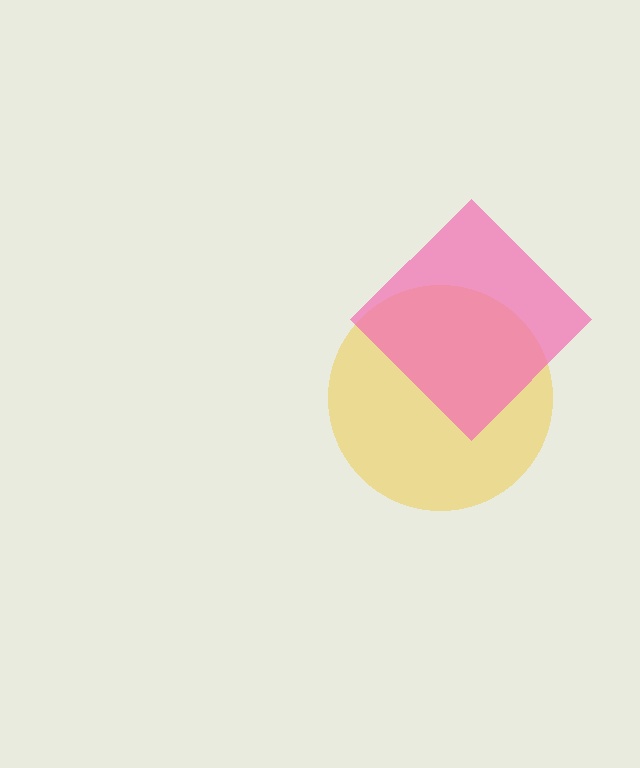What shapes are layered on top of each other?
The layered shapes are: a yellow circle, a pink diamond.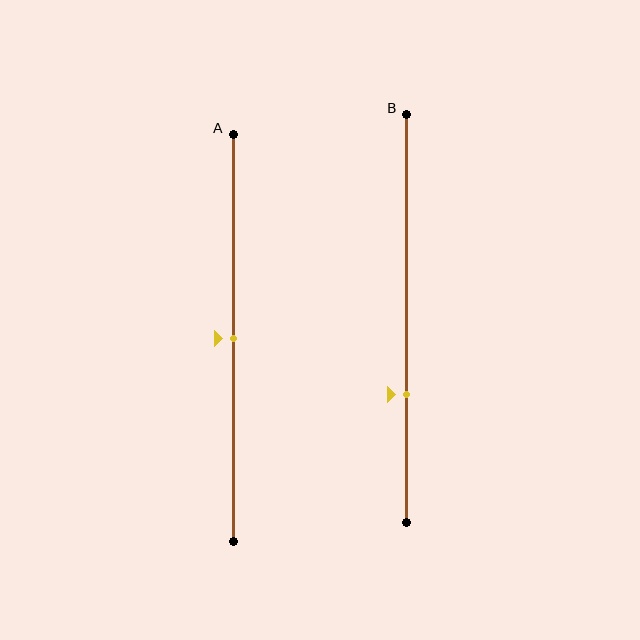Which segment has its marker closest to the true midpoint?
Segment A has its marker closest to the true midpoint.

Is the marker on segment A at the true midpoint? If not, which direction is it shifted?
Yes, the marker on segment A is at the true midpoint.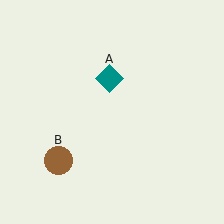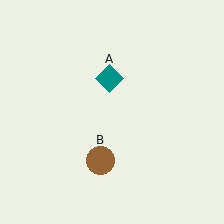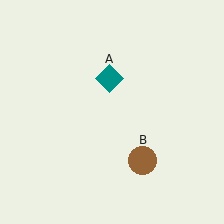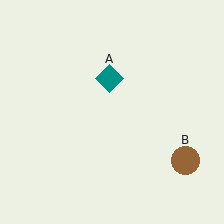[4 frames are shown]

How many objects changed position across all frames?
1 object changed position: brown circle (object B).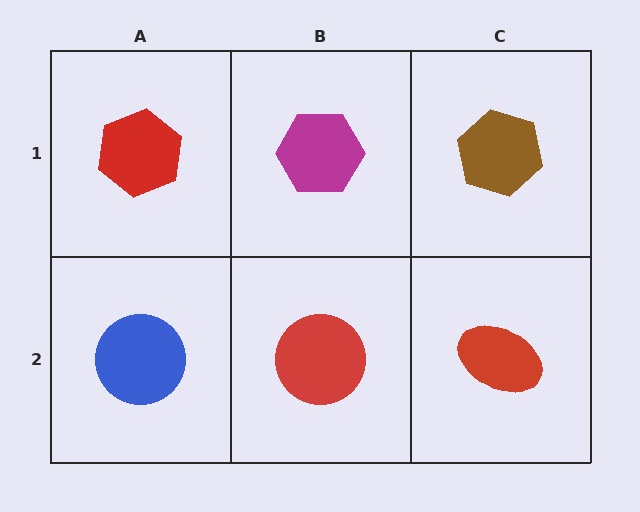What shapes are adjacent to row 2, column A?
A red hexagon (row 1, column A), a red circle (row 2, column B).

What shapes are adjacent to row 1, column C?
A red ellipse (row 2, column C), a magenta hexagon (row 1, column B).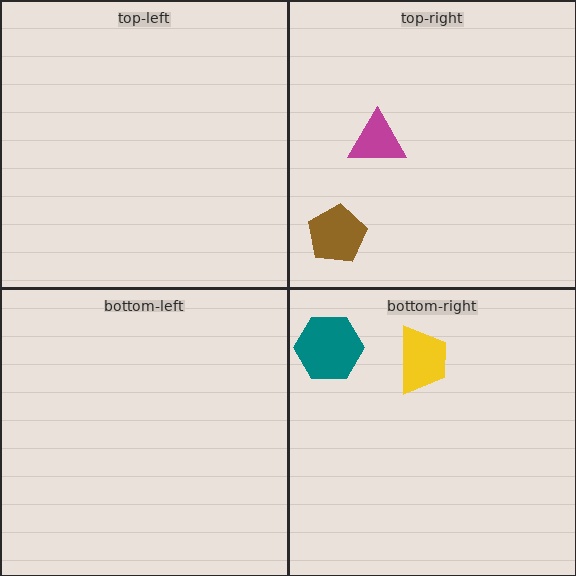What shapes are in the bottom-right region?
The teal hexagon, the yellow trapezoid.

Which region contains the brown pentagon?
The top-right region.